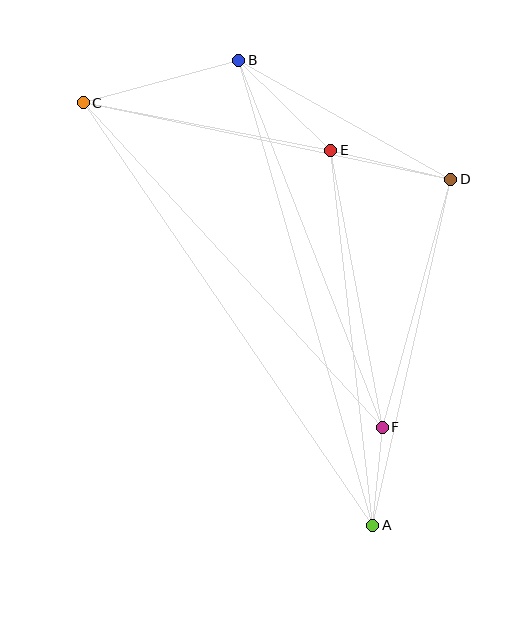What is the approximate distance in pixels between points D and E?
The distance between D and E is approximately 124 pixels.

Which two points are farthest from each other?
Points A and C are farthest from each other.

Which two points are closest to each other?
Points A and F are closest to each other.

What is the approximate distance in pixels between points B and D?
The distance between B and D is approximately 243 pixels.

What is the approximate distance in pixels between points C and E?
The distance between C and E is approximately 252 pixels.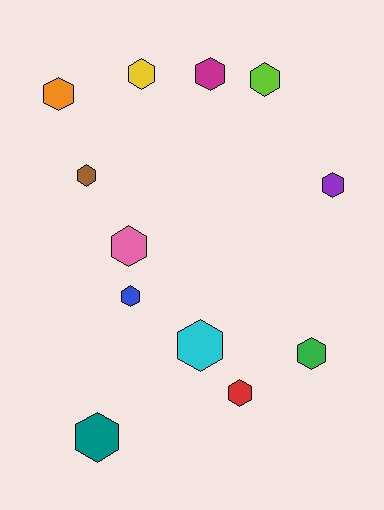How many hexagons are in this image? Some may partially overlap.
There are 12 hexagons.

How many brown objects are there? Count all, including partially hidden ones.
There is 1 brown object.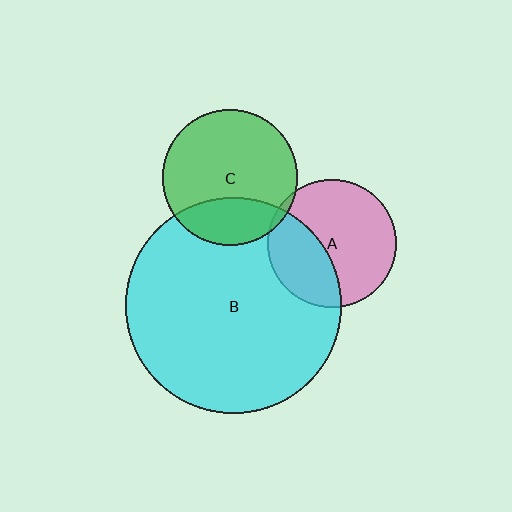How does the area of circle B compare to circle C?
Approximately 2.5 times.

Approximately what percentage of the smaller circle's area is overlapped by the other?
Approximately 25%.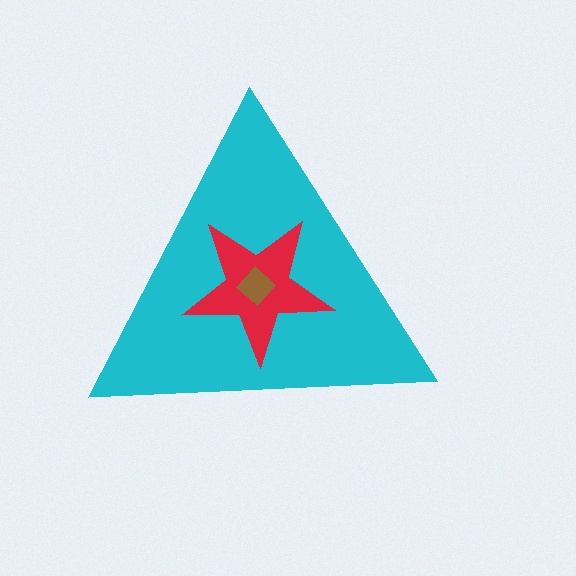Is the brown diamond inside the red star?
Yes.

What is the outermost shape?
The cyan triangle.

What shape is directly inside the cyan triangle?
The red star.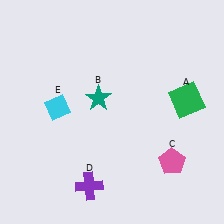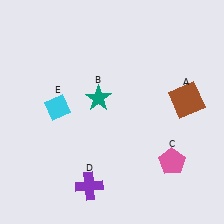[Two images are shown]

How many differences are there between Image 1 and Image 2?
There is 1 difference between the two images.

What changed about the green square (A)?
In Image 1, A is green. In Image 2, it changed to brown.